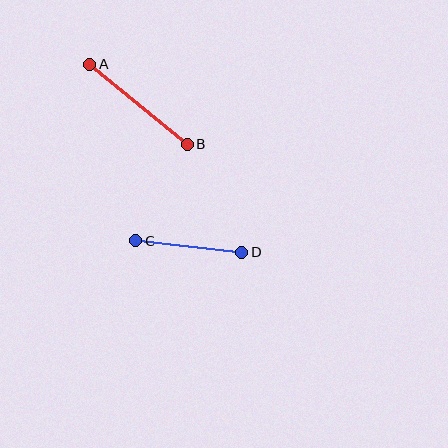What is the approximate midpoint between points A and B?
The midpoint is at approximately (138, 104) pixels.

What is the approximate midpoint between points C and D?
The midpoint is at approximately (189, 246) pixels.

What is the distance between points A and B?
The distance is approximately 126 pixels.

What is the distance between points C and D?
The distance is approximately 106 pixels.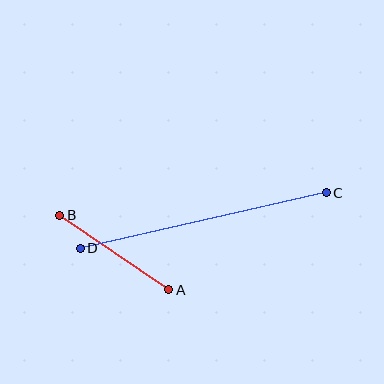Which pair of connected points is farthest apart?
Points C and D are farthest apart.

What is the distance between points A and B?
The distance is approximately 132 pixels.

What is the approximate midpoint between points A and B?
The midpoint is at approximately (114, 253) pixels.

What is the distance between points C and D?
The distance is approximately 252 pixels.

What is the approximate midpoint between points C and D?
The midpoint is at approximately (203, 221) pixels.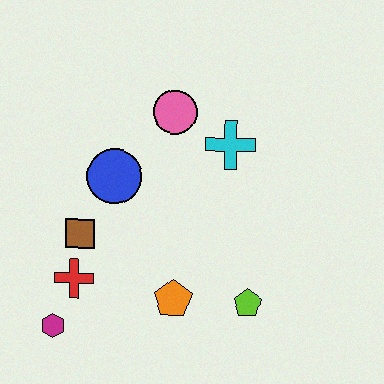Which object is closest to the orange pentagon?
The lime pentagon is closest to the orange pentagon.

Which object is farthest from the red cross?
The cyan cross is farthest from the red cross.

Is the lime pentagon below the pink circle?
Yes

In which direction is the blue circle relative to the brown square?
The blue circle is above the brown square.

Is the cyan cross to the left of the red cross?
No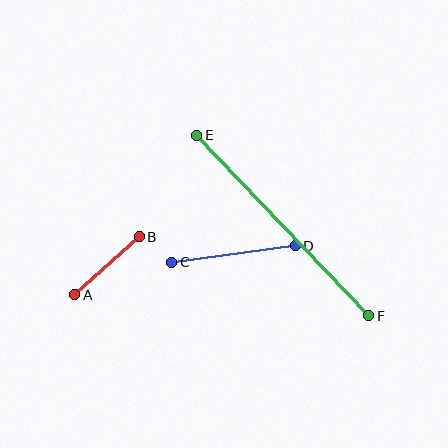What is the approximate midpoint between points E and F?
The midpoint is at approximately (283, 226) pixels.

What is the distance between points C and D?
The distance is approximately 125 pixels.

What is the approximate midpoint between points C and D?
The midpoint is at approximately (234, 254) pixels.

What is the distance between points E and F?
The distance is approximately 249 pixels.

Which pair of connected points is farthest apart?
Points E and F are farthest apart.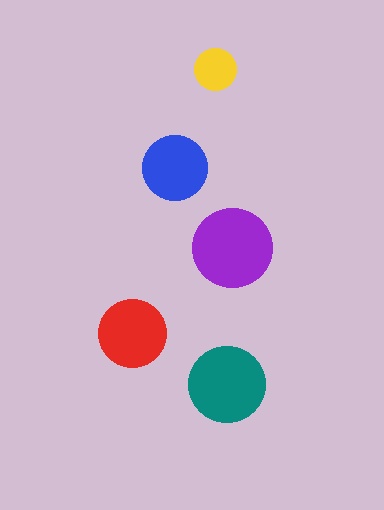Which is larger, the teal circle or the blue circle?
The teal one.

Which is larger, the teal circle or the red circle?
The teal one.